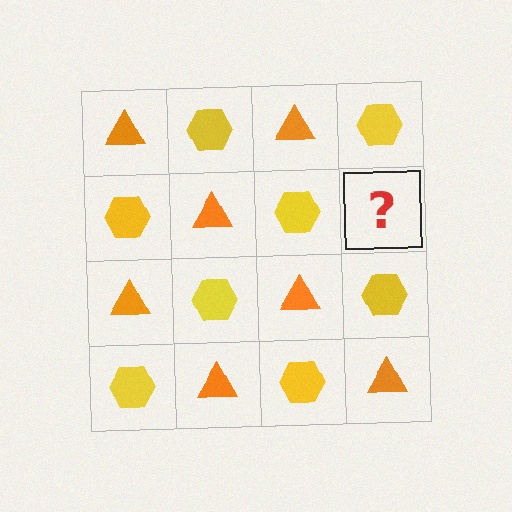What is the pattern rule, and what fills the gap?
The rule is that it alternates orange triangle and yellow hexagon in a checkerboard pattern. The gap should be filled with an orange triangle.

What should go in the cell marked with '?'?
The missing cell should contain an orange triangle.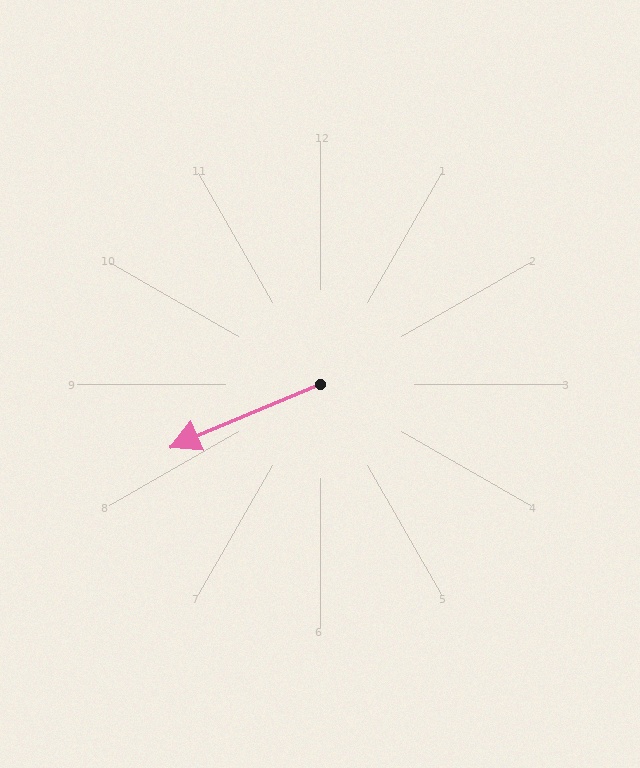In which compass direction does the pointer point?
Southwest.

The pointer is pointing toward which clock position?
Roughly 8 o'clock.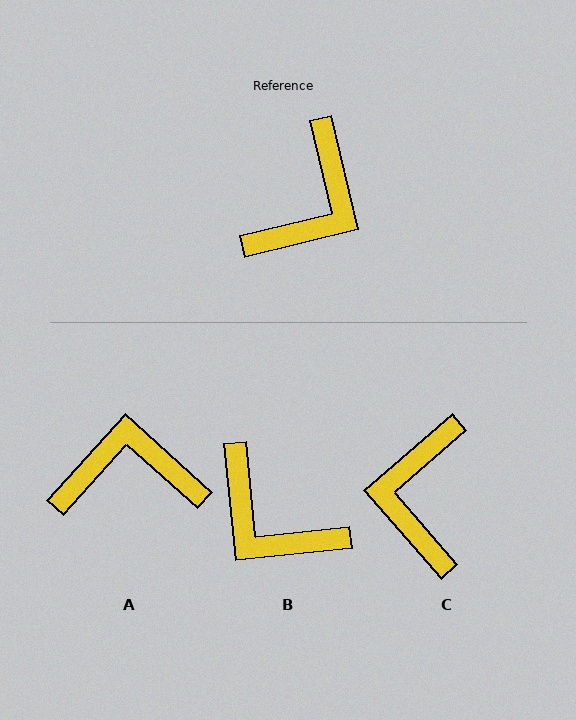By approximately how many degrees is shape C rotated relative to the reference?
Approximately 152 degrees clockwise.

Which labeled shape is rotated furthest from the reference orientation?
C, about 152 degrees away.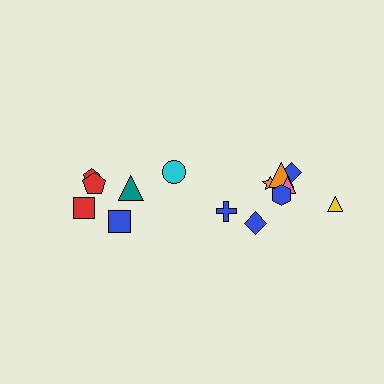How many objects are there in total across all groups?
There are 14 objects.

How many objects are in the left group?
There are 6 objects.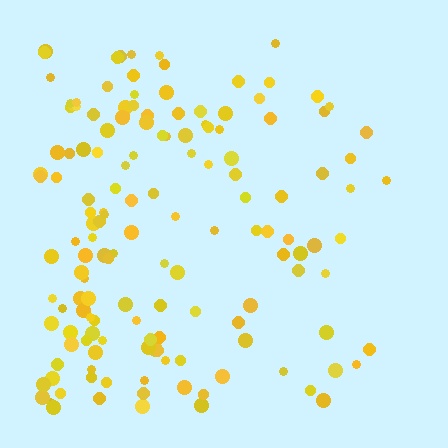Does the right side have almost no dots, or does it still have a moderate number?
Still a moderate number, just noticeably fewer than the left.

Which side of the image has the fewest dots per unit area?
The right.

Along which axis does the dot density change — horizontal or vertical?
Horizontal.